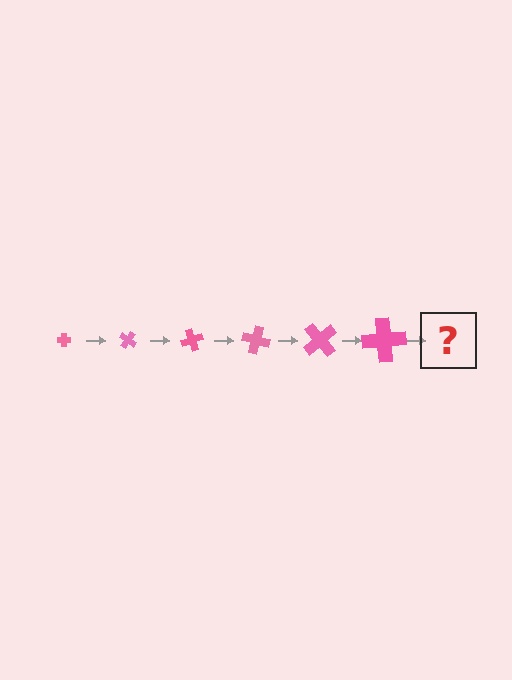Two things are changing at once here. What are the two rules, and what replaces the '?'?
The two rules are that the cross grows larger each step and it rotates 35 degrees each step. The '?' should be a cross, larger than the previous one and rotated 210 degrees from the start.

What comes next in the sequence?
The next element should be a cross, larger than the previous one and rotated 210 degrees from the start.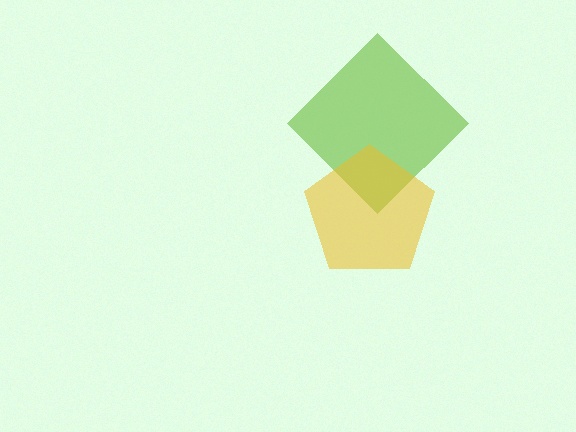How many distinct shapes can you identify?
There are 2 distinct shapes: a lime diamond, a yellow pentagon.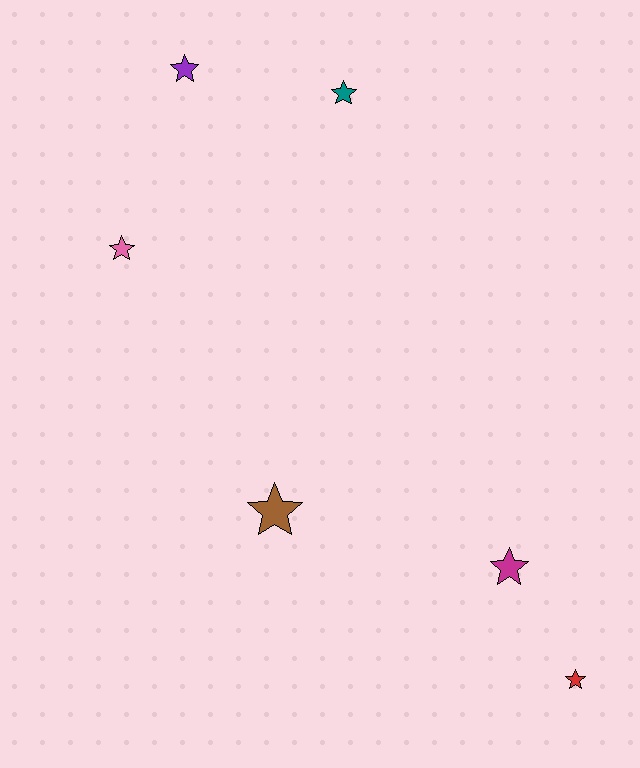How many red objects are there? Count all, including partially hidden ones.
There is 1 red object.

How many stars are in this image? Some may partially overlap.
There are 6 stars.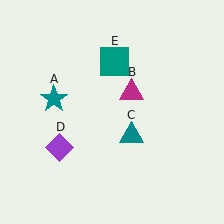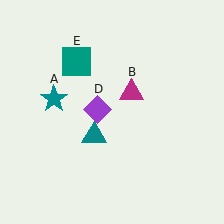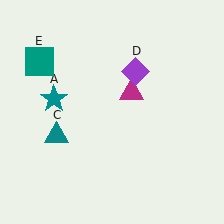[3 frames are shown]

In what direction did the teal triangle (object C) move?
The teal triangle (object C) moved left.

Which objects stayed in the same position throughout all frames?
Teal star (object A) and magenta triangle (object B) remained stationary.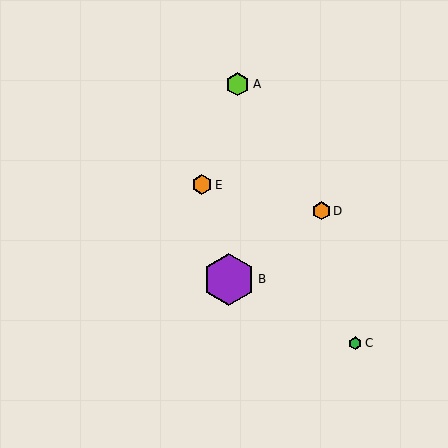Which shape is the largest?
The purple hexagon (labeled B) is the largest.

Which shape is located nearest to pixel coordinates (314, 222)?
The orange hexagon (labeled D) at (321, 211) is nearest to that location.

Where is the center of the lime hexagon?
The center of the lime hexagon is at (238, 84).